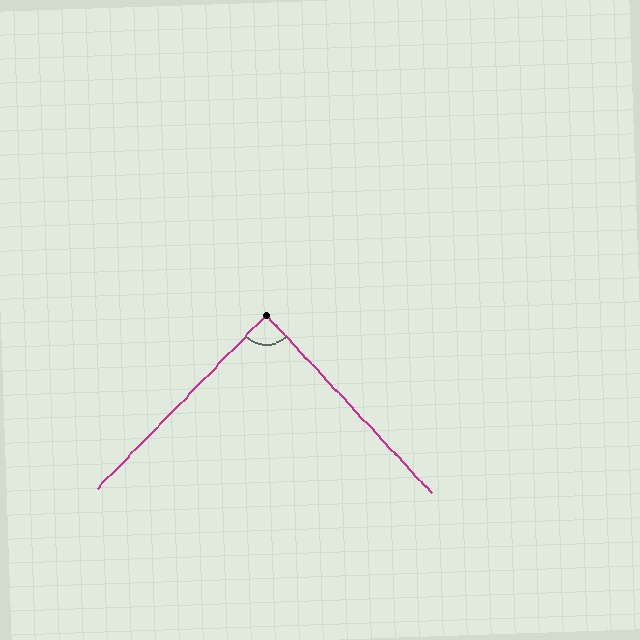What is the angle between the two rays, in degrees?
Approximately 87 degrees.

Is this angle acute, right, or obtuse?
It is approximately a right angle.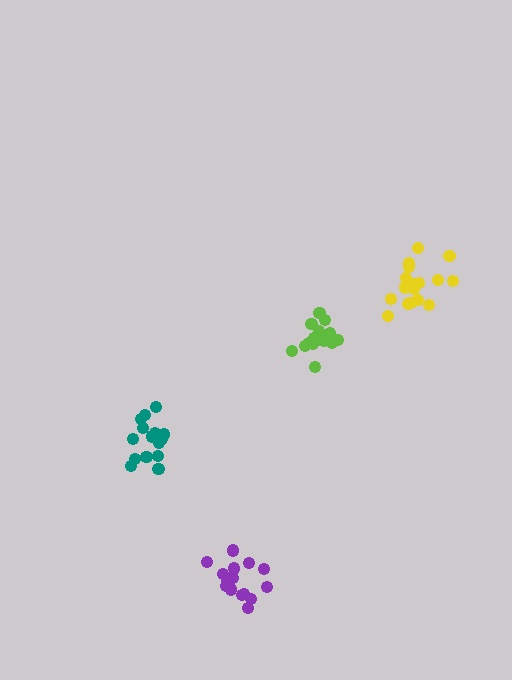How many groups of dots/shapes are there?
There are 4 groups.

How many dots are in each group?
Group 1: 15 dots, Group 2: 16 dots, Group 3: 18 dots, Group 4: 16 dots (65 total).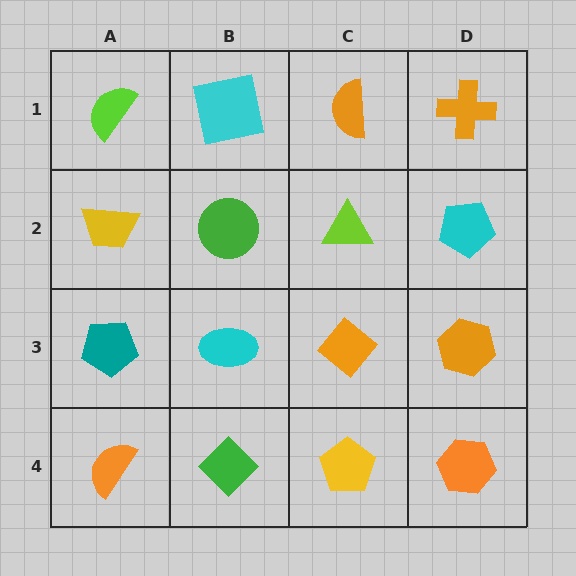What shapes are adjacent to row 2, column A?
A lime semicircle (row 1, column A), a teal pentagon (row 3, column A), a green circle (row 2, column B).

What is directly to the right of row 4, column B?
A yellow pentagon.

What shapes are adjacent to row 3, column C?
A lime triangle (row 2, column C), a yellow pentagon (row 4, column C), a cyan ellipse (row 3, column B), an orange hexagon (row 3, column D).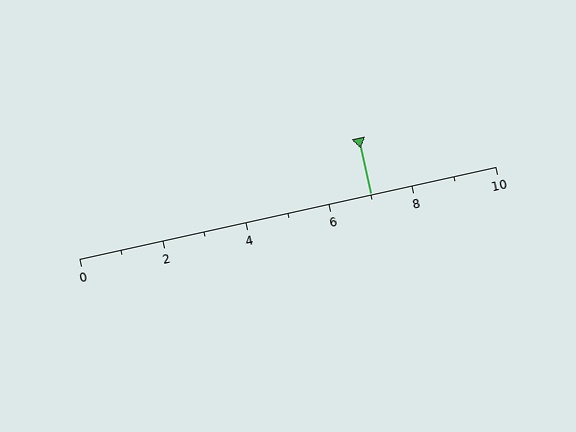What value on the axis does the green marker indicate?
The marker indicates approximately 7.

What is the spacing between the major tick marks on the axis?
The major ticks are spaced 2 apart.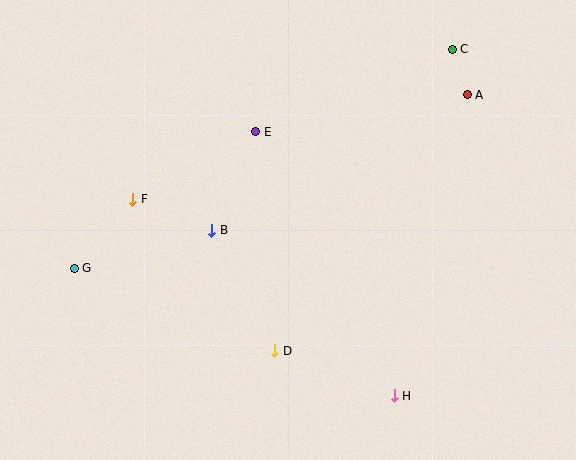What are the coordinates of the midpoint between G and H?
The midpoint between G and H is at (234, 332).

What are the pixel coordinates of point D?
Point D is at (275, 351).